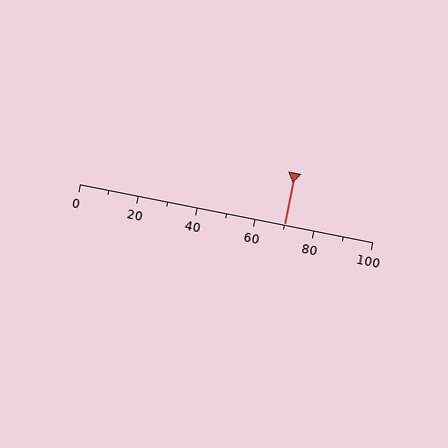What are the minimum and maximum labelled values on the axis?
The axis runs from 0 to 100.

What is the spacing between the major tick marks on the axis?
The major ticks are spaced 20 apart.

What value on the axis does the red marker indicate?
The marker indicates approximately 70.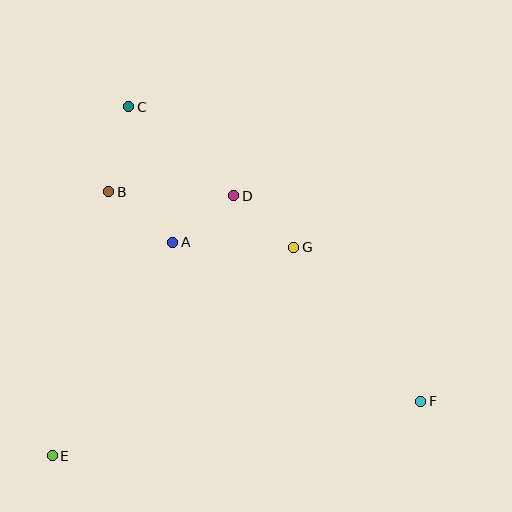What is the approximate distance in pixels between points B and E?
The distance between B and E is approximately 270 pixels.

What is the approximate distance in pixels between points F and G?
The distance between F and G is approximately 200 pixels.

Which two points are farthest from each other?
Points C and F are farthest from each other.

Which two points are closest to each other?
Points A and D are closest to each other.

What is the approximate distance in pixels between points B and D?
The distance between B and D is approximately 125 pixels.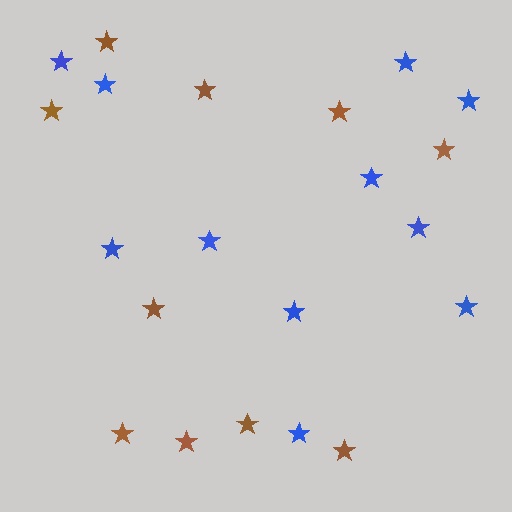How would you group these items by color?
There are 2 groups: one group of blue stars (11) and one group of brown stars (10).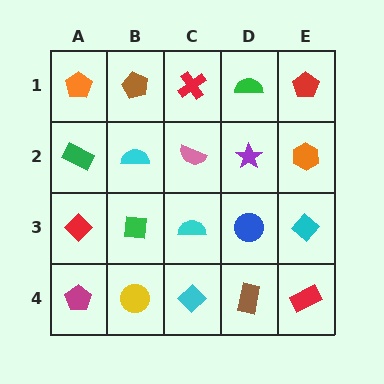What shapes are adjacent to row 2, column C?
A red cross (row 1, column C), a cyan semicircle (row 3, column C), a cyan semicircle (row 2, column B), a purple star (row 2, column D).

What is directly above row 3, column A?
A green rectangle.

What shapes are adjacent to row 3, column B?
A cyan semicircle (row 2, column B), a yellow circle (row 4, column B), a red diamond (row 3, column A), a cyan semicircle (row 3, column C).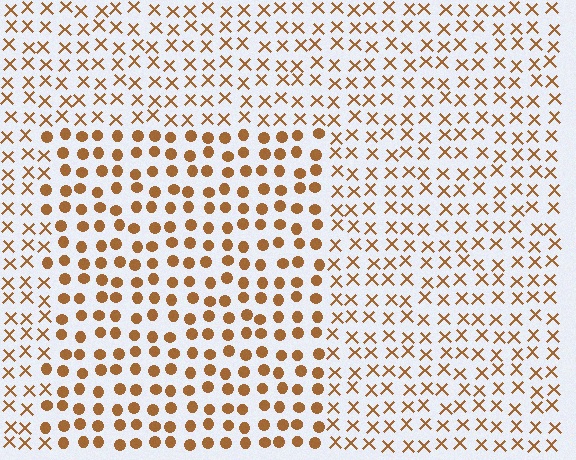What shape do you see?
I see a rectangle.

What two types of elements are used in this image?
The image uses circles inside the rectangle region and X marks outside it.